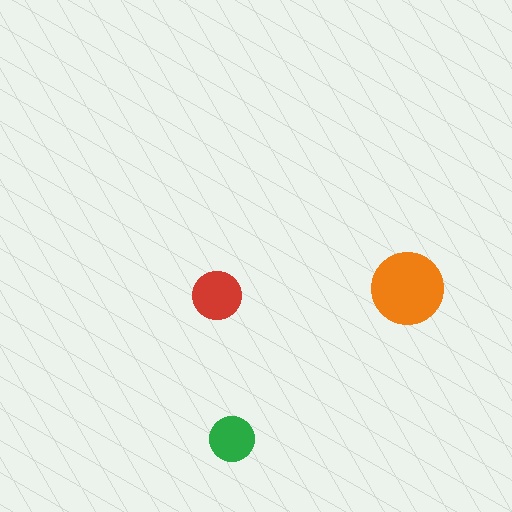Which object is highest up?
The orange circle is topmost.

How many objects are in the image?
There are 3 objects in the image.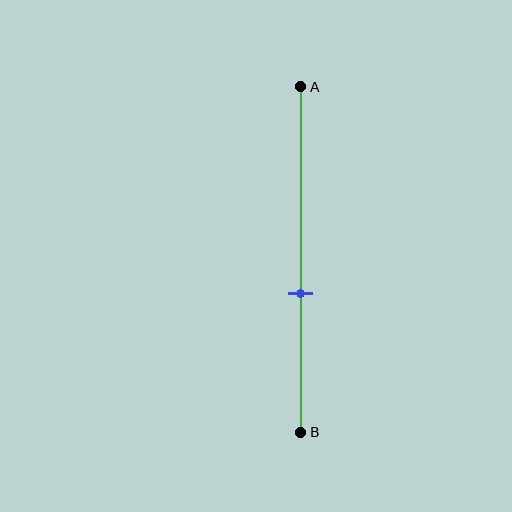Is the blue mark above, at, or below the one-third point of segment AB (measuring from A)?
The blue mark is below the one-third point of segment AB.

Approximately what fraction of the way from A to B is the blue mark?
The blue mark is approximately 60% of the way from A to B.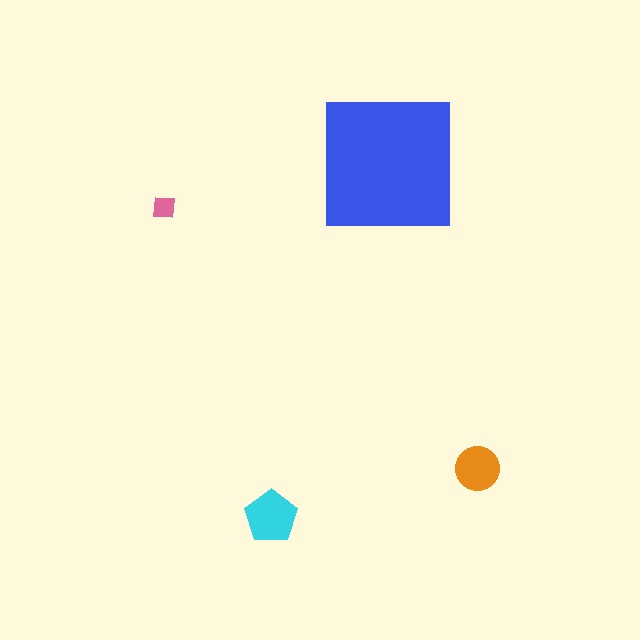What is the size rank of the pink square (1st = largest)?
4th.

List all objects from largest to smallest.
The blue square, the cyan pentagon, the orange circle, the pink square.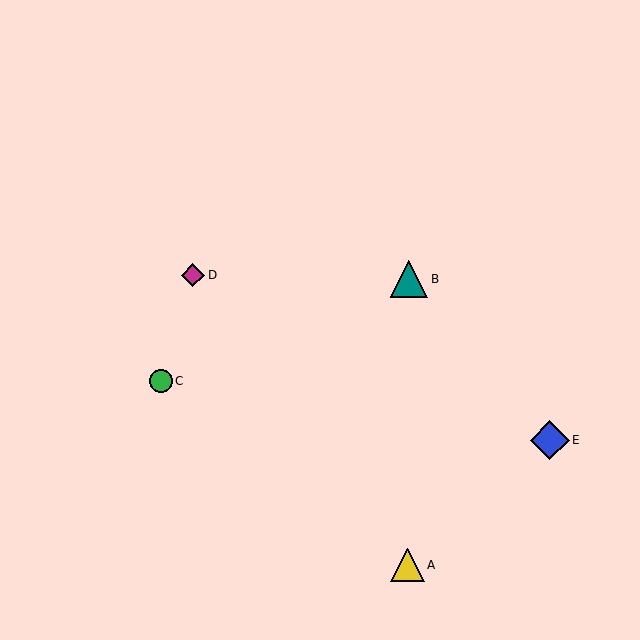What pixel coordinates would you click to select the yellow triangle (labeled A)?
Click at (408, 565) to select the yellow triangle A.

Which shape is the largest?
The blue diamond (labeled E) is the largest.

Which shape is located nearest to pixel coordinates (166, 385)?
The green circle (labeled C) at (161, 381) is nearest to that location.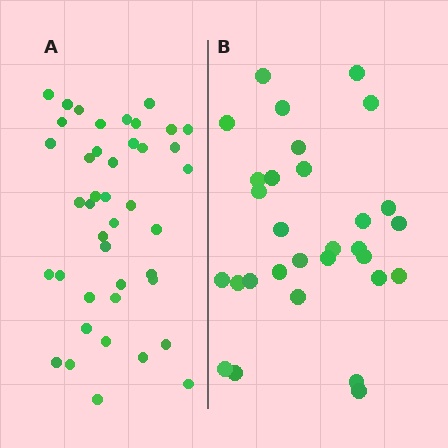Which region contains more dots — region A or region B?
Region A (the left region) has more dots.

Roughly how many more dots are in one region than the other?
Region A has roughly 12 or so more dots than region B.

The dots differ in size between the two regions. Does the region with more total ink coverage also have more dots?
No. Region B has more total ink coverage because its dots are larger, but region A actually contains more individual dots. Total area can be misleading — the number of items is what matters here.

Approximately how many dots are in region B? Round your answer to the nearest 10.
About 30 dots.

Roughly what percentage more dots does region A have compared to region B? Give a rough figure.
About 40% more.